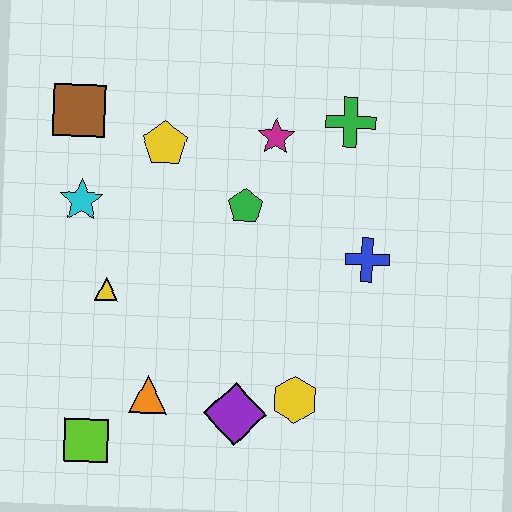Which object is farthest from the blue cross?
The lime square is farthest from the blue cross.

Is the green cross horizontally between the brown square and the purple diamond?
No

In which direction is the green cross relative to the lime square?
The green cross is above the lime square.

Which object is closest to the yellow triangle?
The cyan star is closest to the yellow triangle.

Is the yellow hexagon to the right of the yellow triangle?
Yes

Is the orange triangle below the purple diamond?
No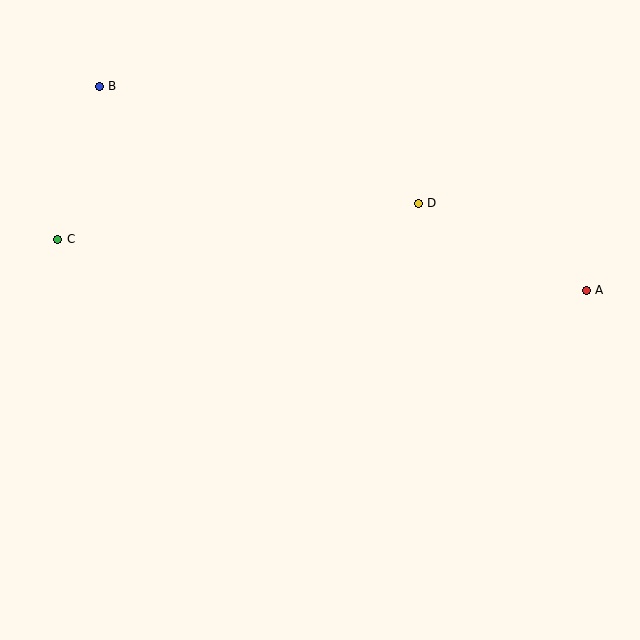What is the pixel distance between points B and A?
The distance between B and A is 528 pixels.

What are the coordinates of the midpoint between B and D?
The midpoint between B and D is at (259, 145).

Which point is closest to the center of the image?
Point D at (418, 203) is closest to the center.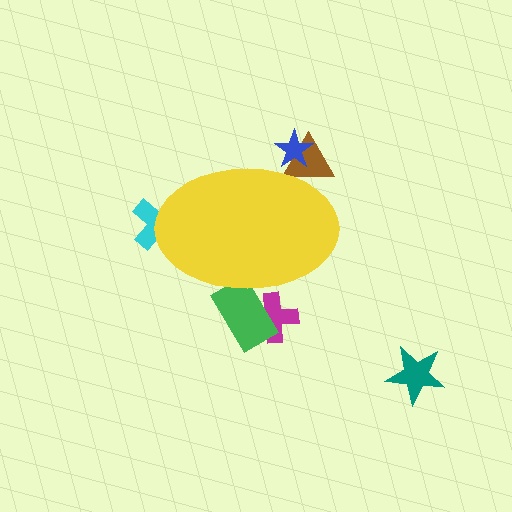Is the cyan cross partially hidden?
Yes, the cyan cross is partially hidden behind the yellow ellipse.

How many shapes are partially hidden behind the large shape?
5 shapes are partially hidden.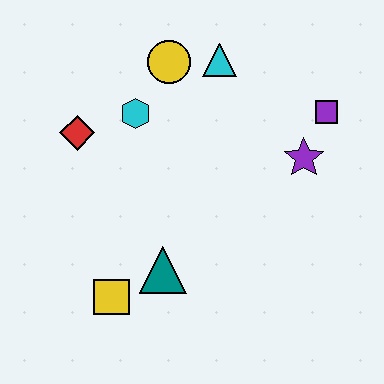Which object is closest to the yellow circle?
The cyan triangle is closest to the yellow circle.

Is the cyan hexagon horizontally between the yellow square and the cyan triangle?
Yes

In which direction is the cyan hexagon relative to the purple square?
The cyan hexagon is to the left of the purple square.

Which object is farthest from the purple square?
The yellow square is farthest from the purple square.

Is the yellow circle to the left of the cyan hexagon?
No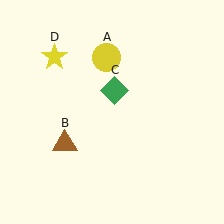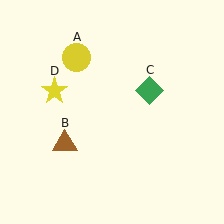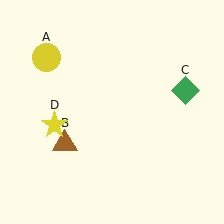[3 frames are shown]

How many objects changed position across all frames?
3 objects changed position: yellow circle (object A), green diamond (object C), yellow star (object D).